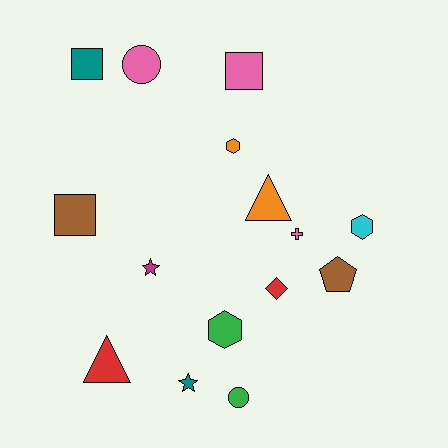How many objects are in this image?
There are 15 objects.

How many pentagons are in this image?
There is 1 pentagon.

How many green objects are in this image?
There are 2 green objects.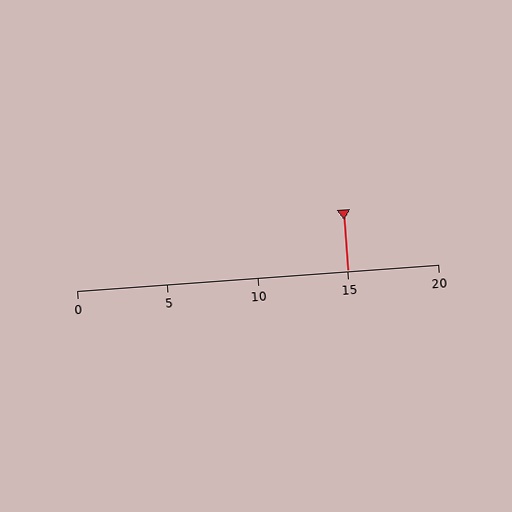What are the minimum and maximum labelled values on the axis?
The axis runs from 0 to 20.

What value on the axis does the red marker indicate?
The marker indicates approximately 15.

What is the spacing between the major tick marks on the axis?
The major ticks are spaced 5 apart.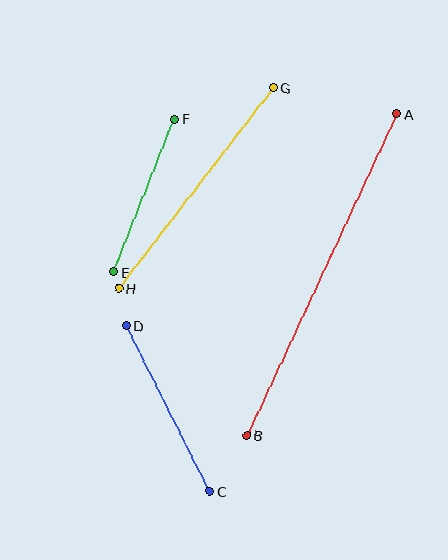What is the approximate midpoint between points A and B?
The midpoint is at approximately (322, 275) pixels.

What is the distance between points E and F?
The distance is approximately 165 pixels.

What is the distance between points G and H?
The distance is approximately 253 pixels.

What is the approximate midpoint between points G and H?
The midpoint is at approximately (196, 188) pixels.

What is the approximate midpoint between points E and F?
The midpoint is at approximately (144, 196) pixels.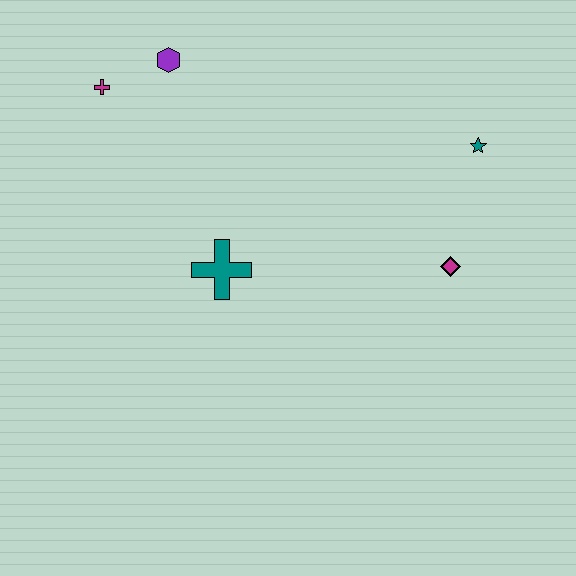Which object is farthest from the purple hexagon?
The magenta diamond is farthest from the purple hexagon.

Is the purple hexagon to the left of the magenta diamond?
Yes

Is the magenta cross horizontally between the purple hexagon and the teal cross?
No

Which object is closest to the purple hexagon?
The magenta cross is closest to the purple hexagon.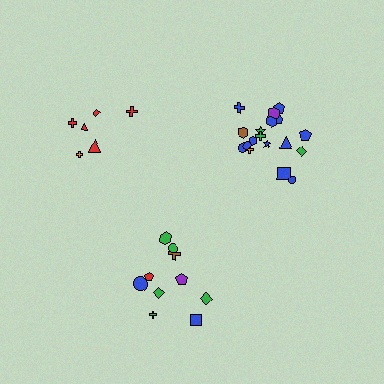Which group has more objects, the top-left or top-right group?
The top-right group.